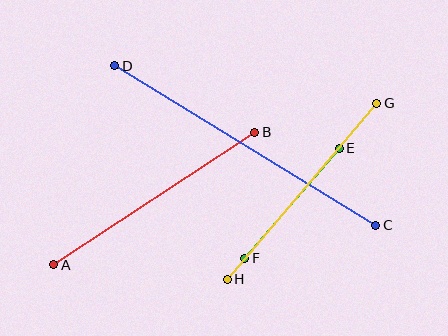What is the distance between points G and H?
The distance is approximately 231 pixels.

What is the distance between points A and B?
The distance is approximately 241 pixels.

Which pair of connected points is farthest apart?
Points C and D are farthest apart.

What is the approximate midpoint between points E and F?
The midpoint is at approximately (292, 203) pixels.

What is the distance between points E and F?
The distance is approximately 145 pixels.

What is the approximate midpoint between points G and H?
The midpoint is at approximately (302, 191) pixels.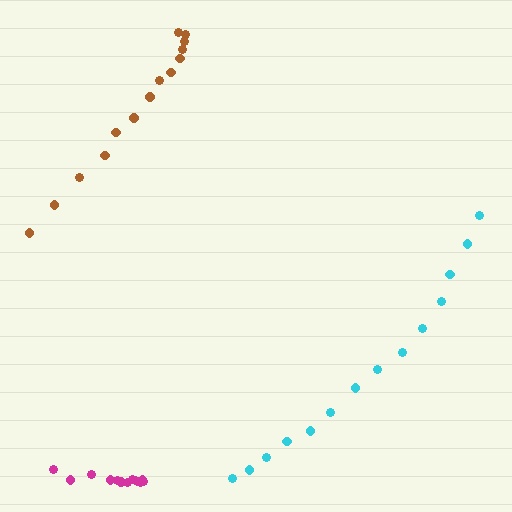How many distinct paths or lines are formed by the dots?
There are 3 distinct paths.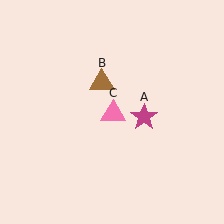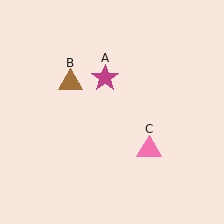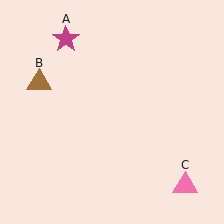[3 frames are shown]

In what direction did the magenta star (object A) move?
The magenta star (object A) moved up and to the left.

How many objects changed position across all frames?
3 objects changed position: magenta star (object A), brown triangle (object B), pink triangle (object C).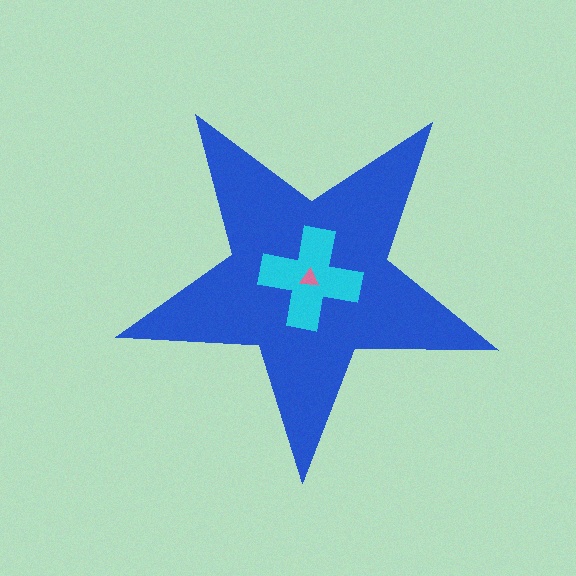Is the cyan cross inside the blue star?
Yes.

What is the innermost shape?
The pink triangle.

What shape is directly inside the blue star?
The cyan cross.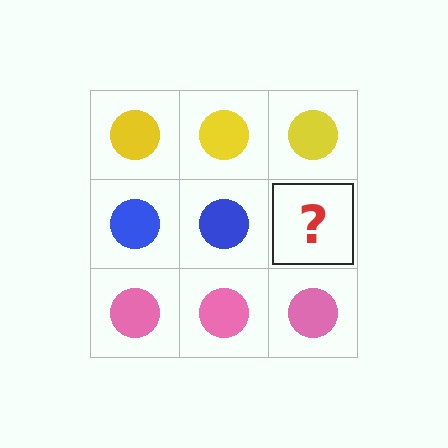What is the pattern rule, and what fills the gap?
The rule is that each row has a consistent color. The gap should be filled with a blue circle.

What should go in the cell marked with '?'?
The missing cell should contain a blue circle.